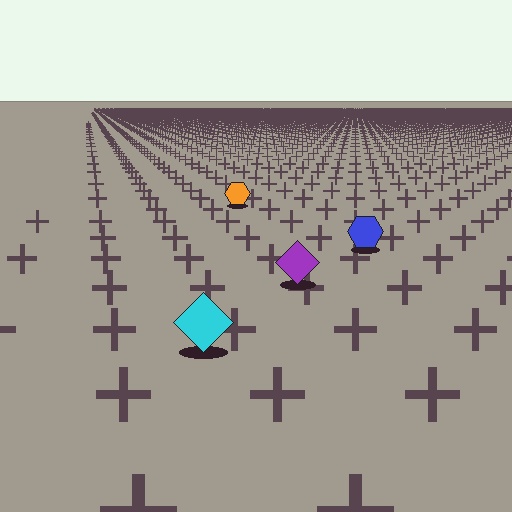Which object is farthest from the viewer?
The orange hexagon is farthest from the viewer. It appears smaller and the ground texture around it is denser.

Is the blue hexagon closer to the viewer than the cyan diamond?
No. The cyan diamond is closer — you can tell from the texture gradient: the ground texture is coarser near it.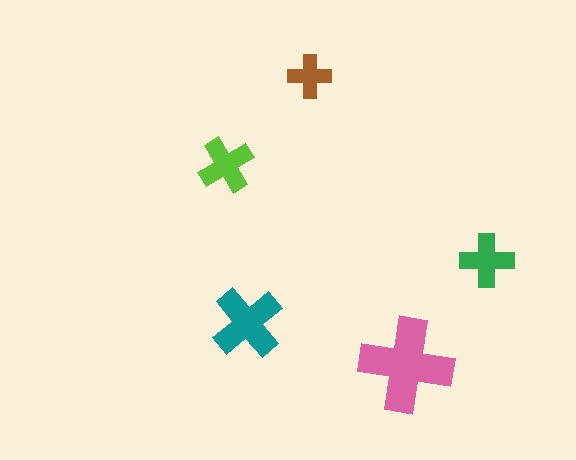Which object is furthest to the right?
The green cross is rightmost.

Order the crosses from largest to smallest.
the pink one, the teal one, the lime one, the green one, the brown one.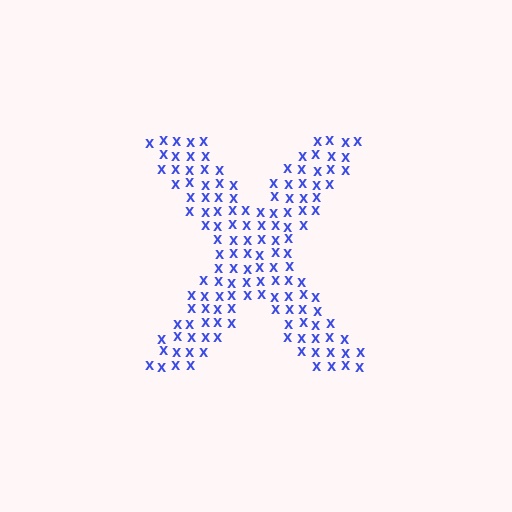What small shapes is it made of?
It is made of small letter X's.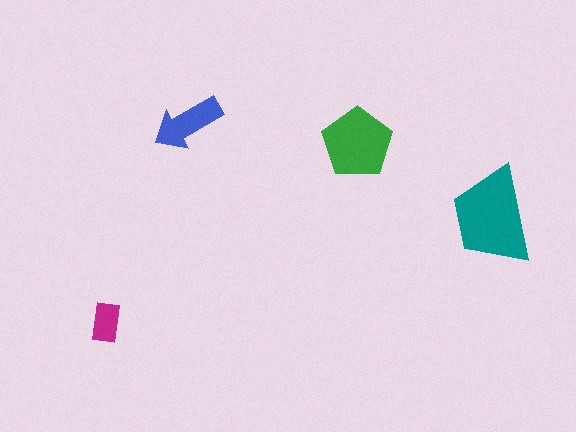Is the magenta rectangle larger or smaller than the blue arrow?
Smaller.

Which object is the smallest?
The magenta rectangle.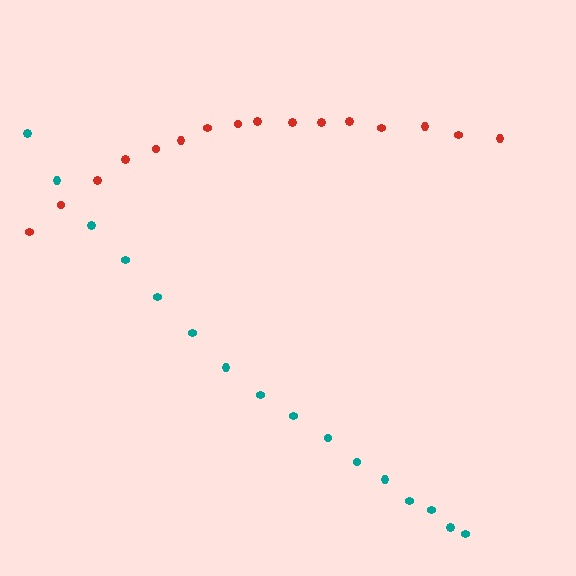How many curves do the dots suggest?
There are 2 distinct paths.